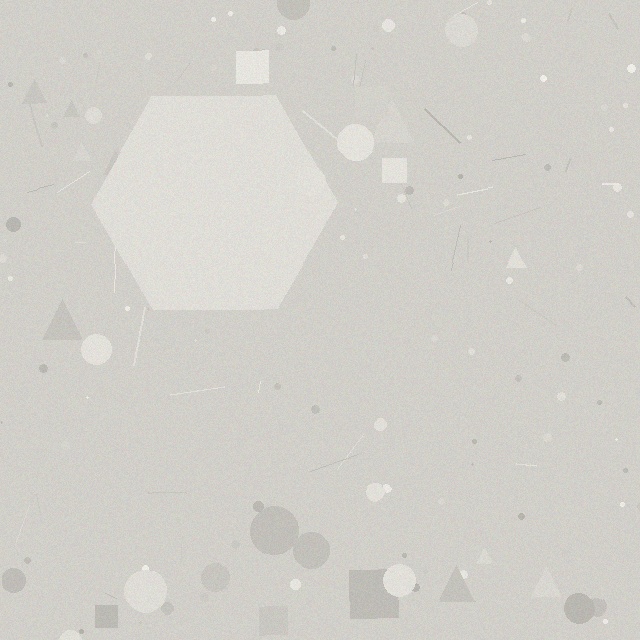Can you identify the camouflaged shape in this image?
The camouflaged shape is a hexagon.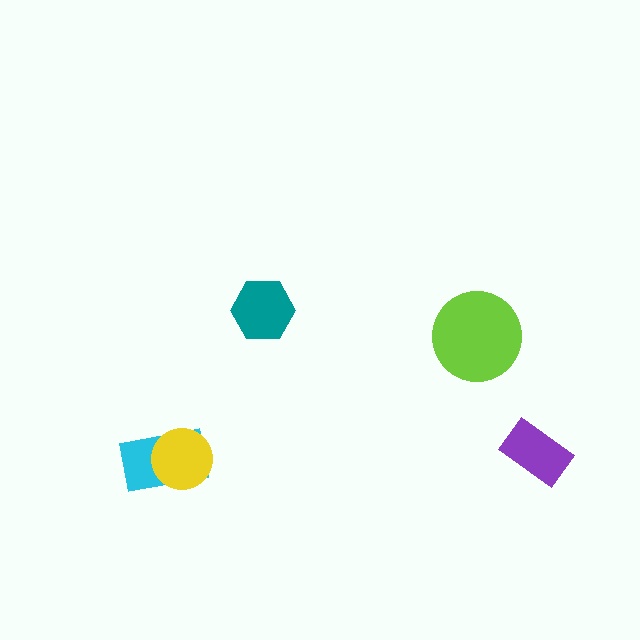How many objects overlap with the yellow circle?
1 object overlaps with the yellow circle.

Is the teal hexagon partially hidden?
No, no other shape covers it.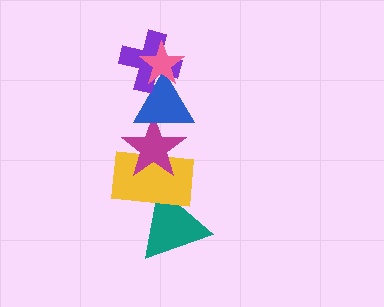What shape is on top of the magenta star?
The blue triangle is on top of the magenta star.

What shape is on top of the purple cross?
The pink star is on top of the purple cross.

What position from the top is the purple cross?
The purple cross is 2nd from the top.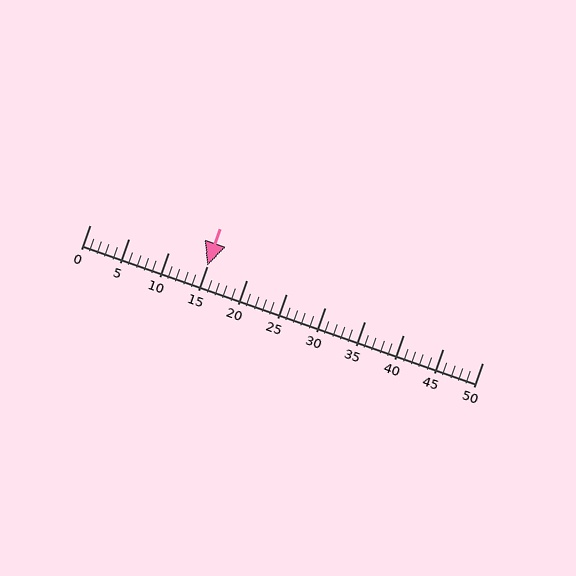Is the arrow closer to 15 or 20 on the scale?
The arrow is closer to 15.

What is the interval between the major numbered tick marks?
The major tick marks are spaced 5 units apart.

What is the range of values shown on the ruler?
The ruler shows values from 0 to 50.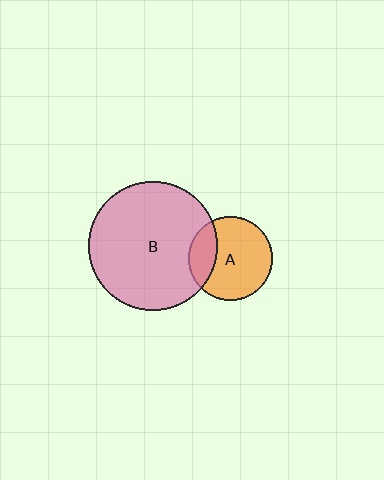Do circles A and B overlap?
Yes.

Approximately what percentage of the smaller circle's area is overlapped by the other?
Approximately 25%.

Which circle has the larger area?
Circle B (pink).